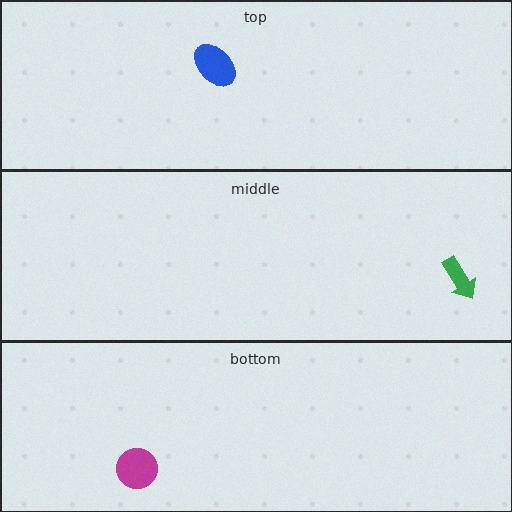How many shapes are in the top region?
1.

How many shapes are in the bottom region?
1.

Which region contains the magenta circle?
The bottom region.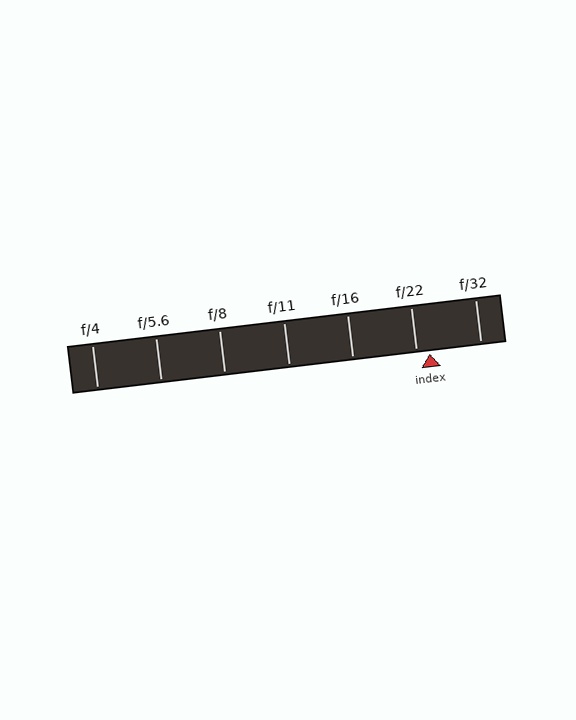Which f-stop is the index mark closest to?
The index mark is closest to f/22.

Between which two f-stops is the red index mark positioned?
The index mark is between f/22 and f/32.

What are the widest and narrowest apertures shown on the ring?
The widest aperture shown is f/4 and the narrowest is f/32.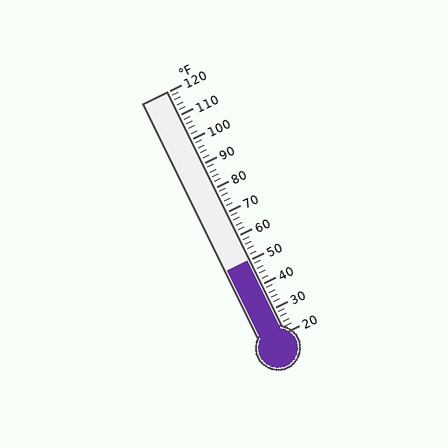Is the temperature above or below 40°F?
The temperature is above 40°F.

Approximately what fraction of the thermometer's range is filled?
The thermometer is filled to approximately 30% of its range.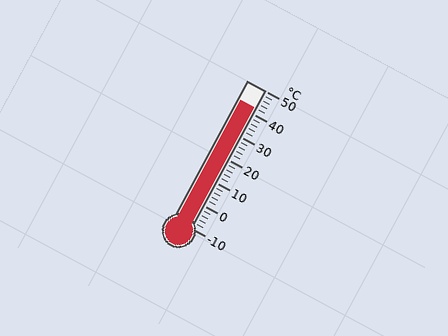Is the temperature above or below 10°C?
The temperature is above 10°C.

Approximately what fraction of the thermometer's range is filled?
The thermometer is filled to approximately 85% of its range.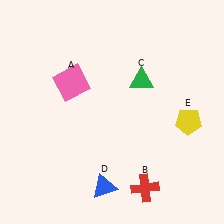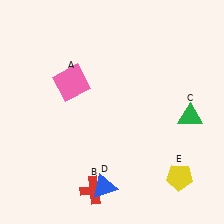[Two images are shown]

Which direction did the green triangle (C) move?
The green triangle (C) moved right.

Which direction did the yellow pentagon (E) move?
The yellow pentagon (E) moved down.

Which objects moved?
The objects that moved are: the red cross (B), the green triangle (C), the yellow pentagon (E).